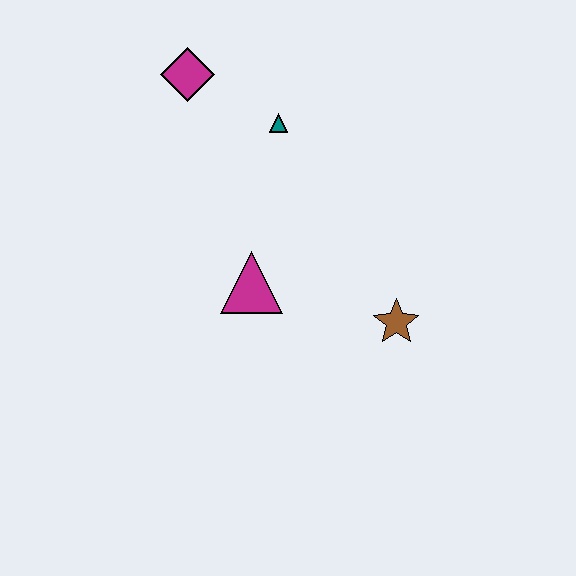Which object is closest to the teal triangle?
The magenta diamond is closest to the teal triangle.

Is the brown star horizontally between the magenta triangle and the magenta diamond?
No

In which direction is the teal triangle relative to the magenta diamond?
The teal triangle is to the right of the magenta diamond.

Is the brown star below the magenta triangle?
Yes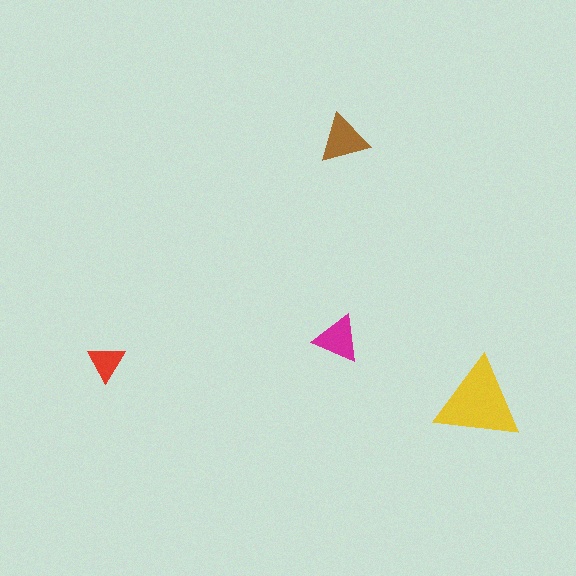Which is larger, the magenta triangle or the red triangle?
The magenta one.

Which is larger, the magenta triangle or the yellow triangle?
The yellow one.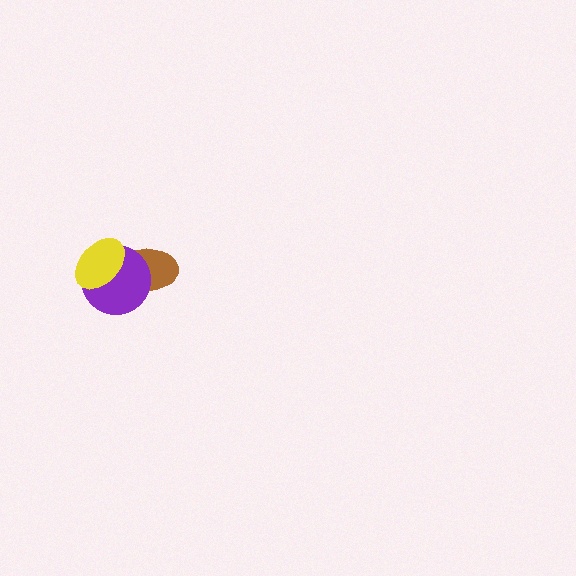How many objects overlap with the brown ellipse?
2 objects overlap with the brown ellipse.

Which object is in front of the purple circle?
The yellow ellipse is in front of the purple circle.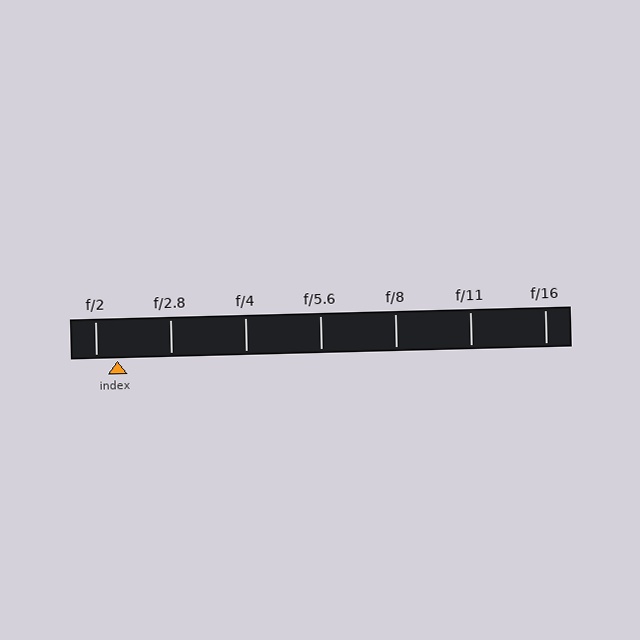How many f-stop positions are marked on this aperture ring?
There are 7 f-stop positions marked.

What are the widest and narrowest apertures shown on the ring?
The widest aperture shown is f/2 and the narrowest is f/16.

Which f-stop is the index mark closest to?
The index mark is closest to f/2.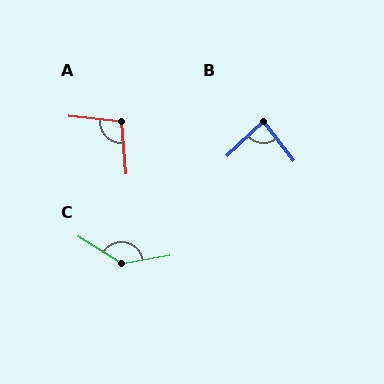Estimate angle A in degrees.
Approximately 101 degrees.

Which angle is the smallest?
B, at approximately 84 degrees.